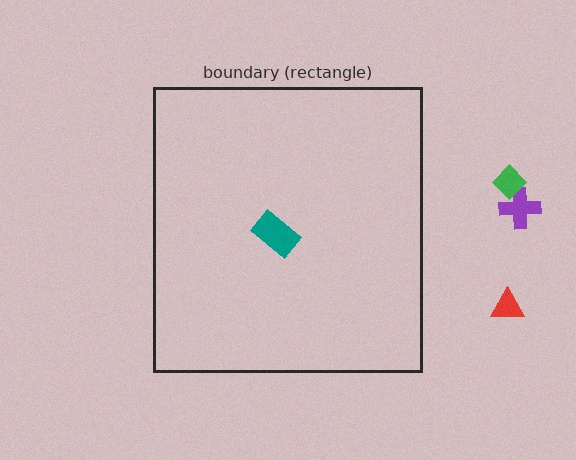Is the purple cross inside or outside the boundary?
Outside.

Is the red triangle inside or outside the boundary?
Outside.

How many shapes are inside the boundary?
1 inside, 3 outside.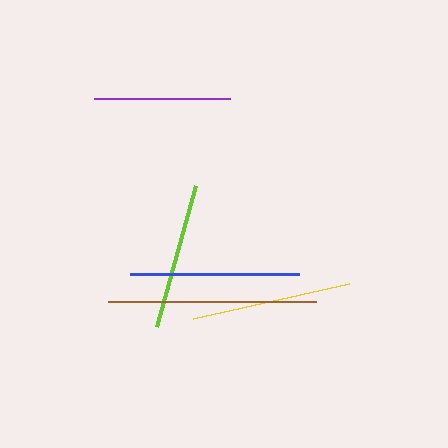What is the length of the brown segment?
The brown segment is approximately 208 pixels long.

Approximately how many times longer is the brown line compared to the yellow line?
The brown line is approximately 1.3 times the length of the yellow line.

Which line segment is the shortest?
The purple line is the shortest at approximately 136 pixels.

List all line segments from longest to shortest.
From longest to shortest: brown, blue, yellow, lime, purple.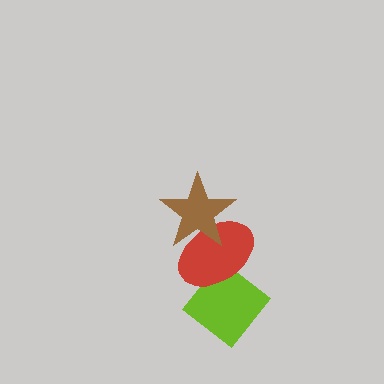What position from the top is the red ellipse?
The red ellipse is 2nd from the top.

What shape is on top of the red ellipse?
The brown star is on top of the red ellipse.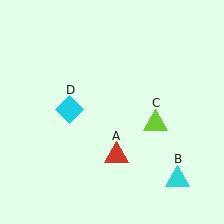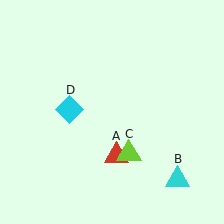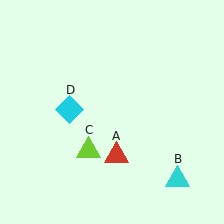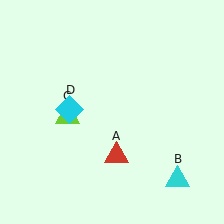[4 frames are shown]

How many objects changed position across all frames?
1 object changed position: lime triangle (object C).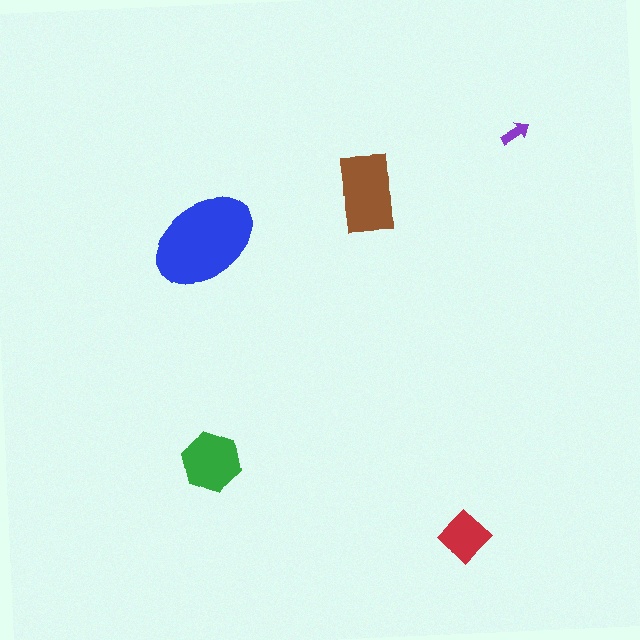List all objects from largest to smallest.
The blue ellipse, the brown rectangle, the green hexagon, the red diamond, the purple arrow.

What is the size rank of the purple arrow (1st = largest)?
5th.